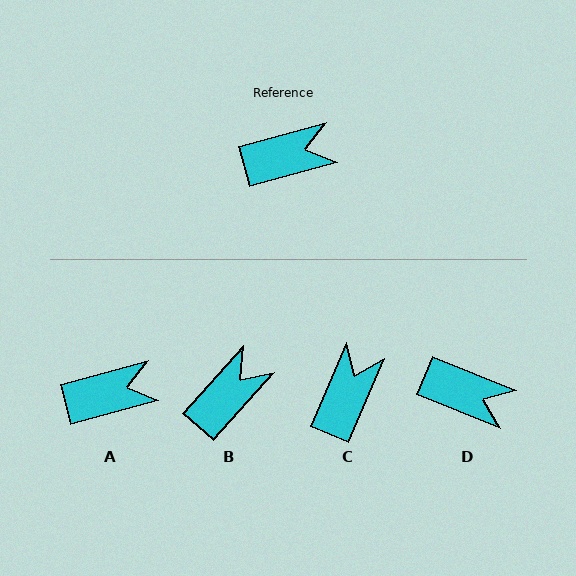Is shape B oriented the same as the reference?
No, it is off by about 33 degrees.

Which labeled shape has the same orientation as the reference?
A.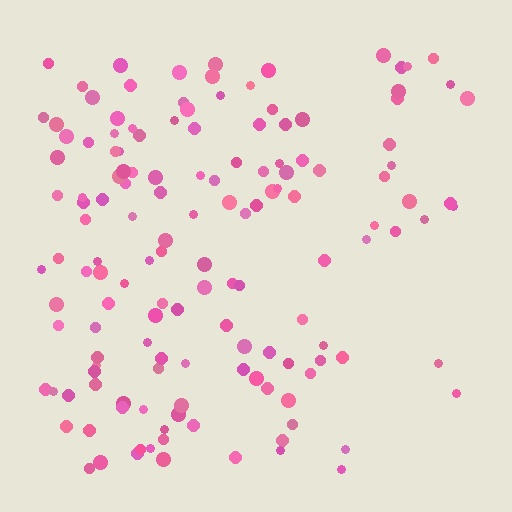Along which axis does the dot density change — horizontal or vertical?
Horizontal.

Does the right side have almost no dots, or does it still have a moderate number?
Still a moderate number, just noticeably fewer than the left.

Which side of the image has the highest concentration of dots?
The left.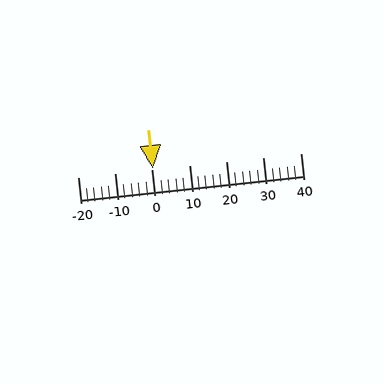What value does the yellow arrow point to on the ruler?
The yellow arrow points to approximately 0.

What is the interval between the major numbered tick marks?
The major tick marks are spaced 10 units apart.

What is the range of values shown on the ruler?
The ruler shows values from -20 to 40.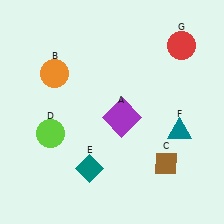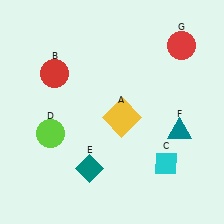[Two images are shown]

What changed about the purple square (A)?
In Image 1, A is purple. In Image 2, it changed to yellow.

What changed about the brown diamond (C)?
In Image 1, C is brown. In Image 2, it changed to cyan.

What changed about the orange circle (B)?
In Image 1, B is orange. In Image 2, it changed to red.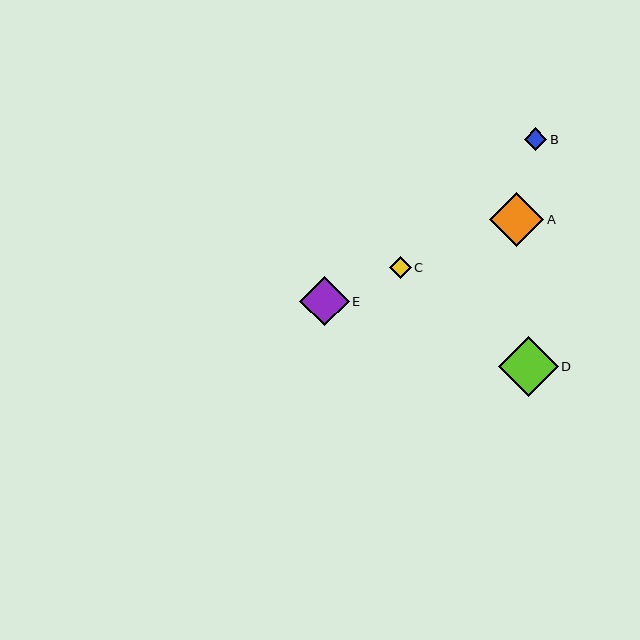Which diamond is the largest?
Diamond D is the largest with a size of approximately 60 pixels.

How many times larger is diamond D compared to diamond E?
Diamond D is approximately 1.2 times the size of diamond E.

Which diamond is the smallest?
Diamond C is the smallest with a size of approximately 22 pixels.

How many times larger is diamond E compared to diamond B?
Diamond E is approximately 2.2 times the size of diamond B.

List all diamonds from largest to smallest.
From largest to smallest: D, A, E, B, C.